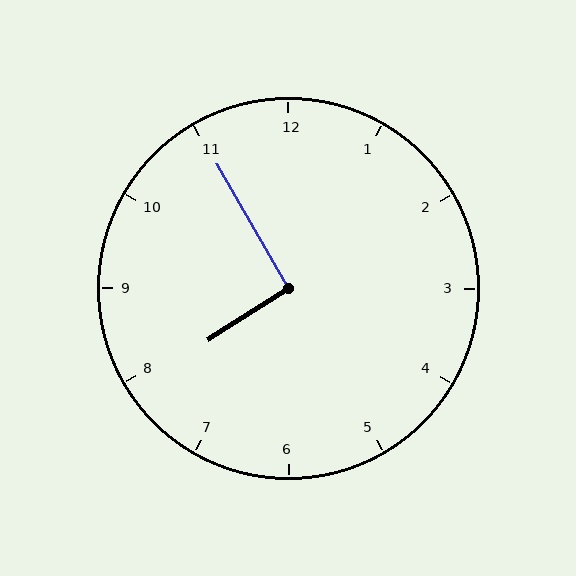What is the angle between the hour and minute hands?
Approximately 92 degrees.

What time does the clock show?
7:55.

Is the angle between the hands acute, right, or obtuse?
It is right.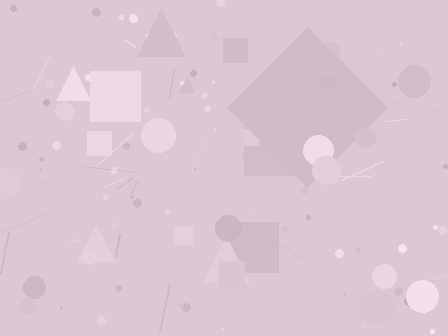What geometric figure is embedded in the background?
A diamond is embedded in the background.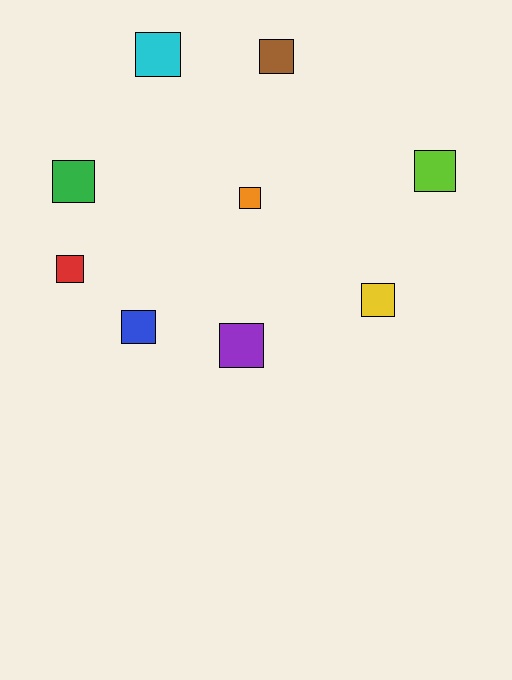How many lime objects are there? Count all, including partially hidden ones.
There is 1 lime object.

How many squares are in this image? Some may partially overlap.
There are 9 squares.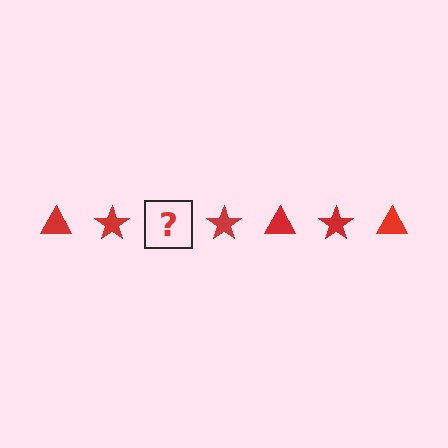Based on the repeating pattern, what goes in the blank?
The blank should be a red triangle.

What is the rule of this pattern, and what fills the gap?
The rule is that the pattern cycles through triangle, star shapes in red. The gap should be filled with a red triangle.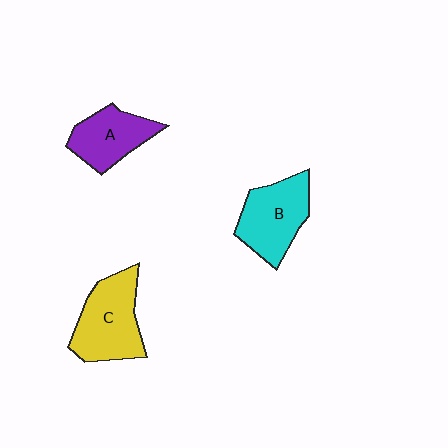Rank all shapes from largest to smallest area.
From largest to smallest: C (yellow), B (cyan), A (purple).